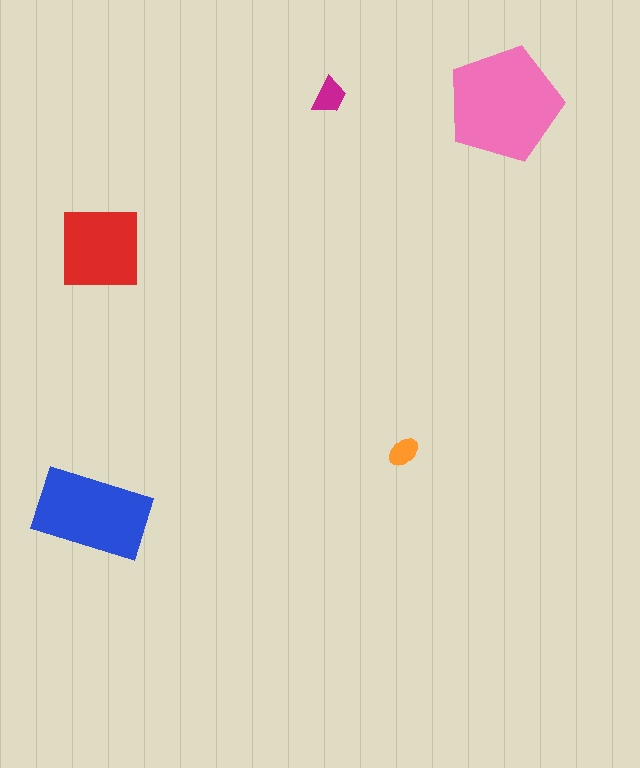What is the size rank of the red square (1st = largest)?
3rd.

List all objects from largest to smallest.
The pink pentagon, the blue rectangle, the red square, the magenta trapezoid, the orange ellipse.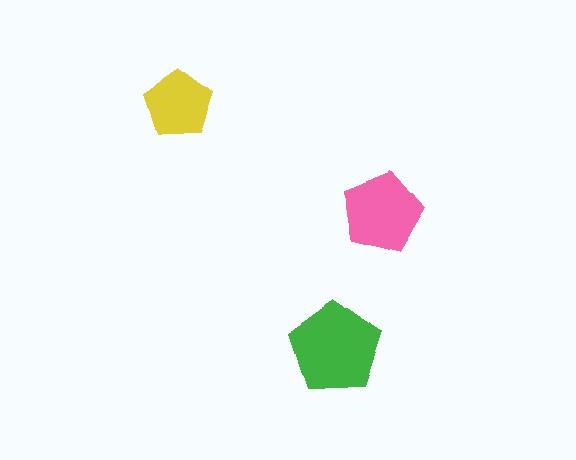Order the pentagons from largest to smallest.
the green one, the pink one, the yellow one.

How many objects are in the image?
There are 3 objects in the image.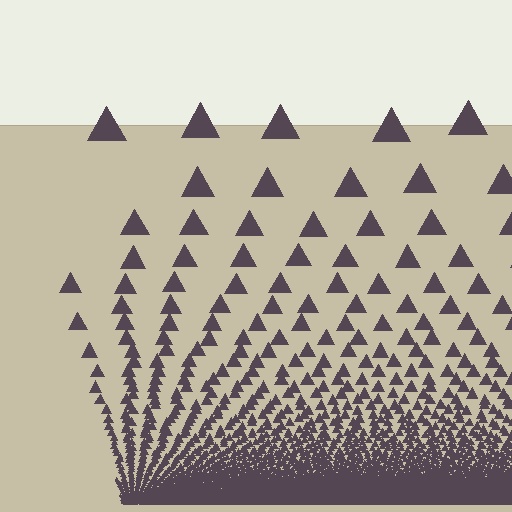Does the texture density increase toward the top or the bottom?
Density increases toward the bottom.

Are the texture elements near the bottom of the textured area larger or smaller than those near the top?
Smaller. The gradient is inverted — elements near the bottom are smaller and denser.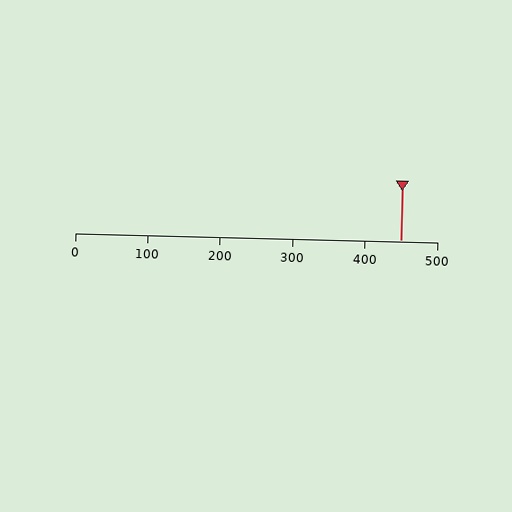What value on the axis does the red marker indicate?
The marker indicates approximately 450.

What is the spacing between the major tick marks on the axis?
The major ticks are spaced 100 apart.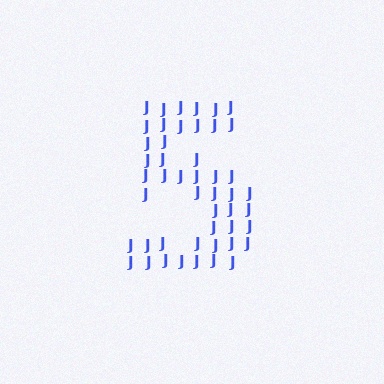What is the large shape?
The large shape is the digit 5.